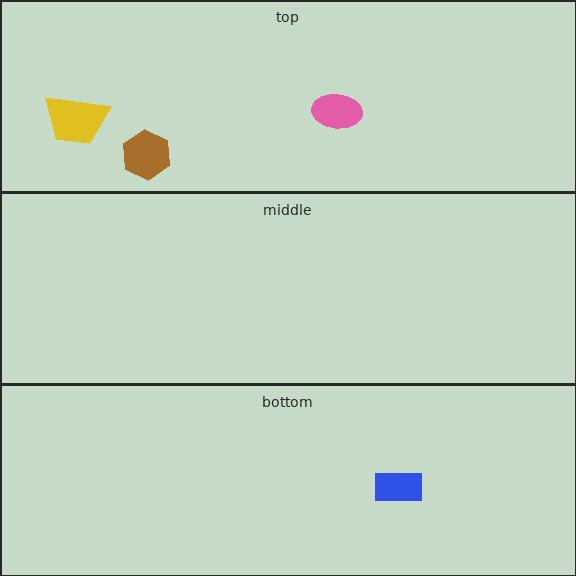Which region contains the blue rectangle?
The bottom region.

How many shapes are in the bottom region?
1.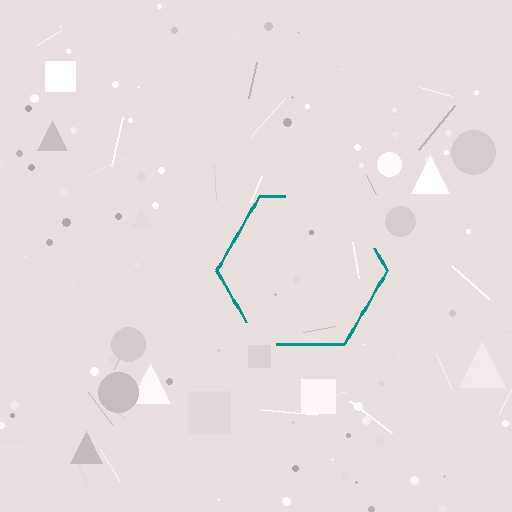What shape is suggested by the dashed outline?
The dashed outline suggests a hexagon.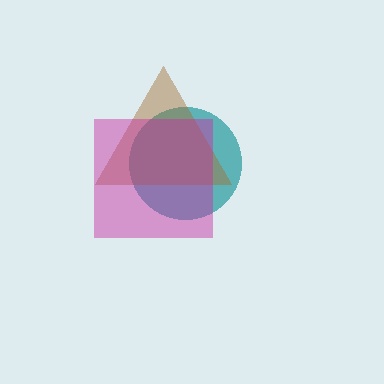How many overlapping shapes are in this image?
There are 3 overlapping shapes in the image.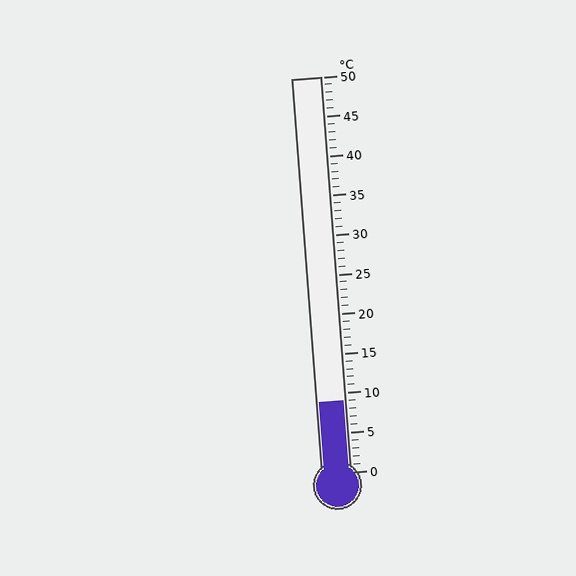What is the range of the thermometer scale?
The thermometer scale ranges from 0°C to 50°C.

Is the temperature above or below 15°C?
The temperature is below 15°C.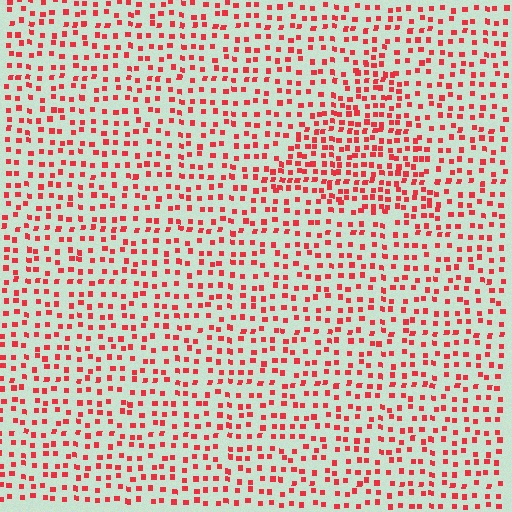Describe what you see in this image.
The image contains small red elements arranged at two different densities. A triangle-shaped region is visible where the elements are more densely packed than the surrounding area.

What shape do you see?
I see a triangle.